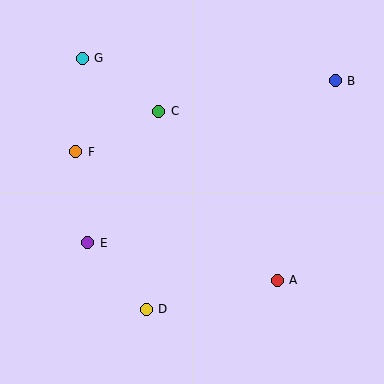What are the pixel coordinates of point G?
Point G is at (82, 58).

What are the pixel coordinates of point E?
Point E is at (88, 243).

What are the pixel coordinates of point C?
Point C is at (159, 111).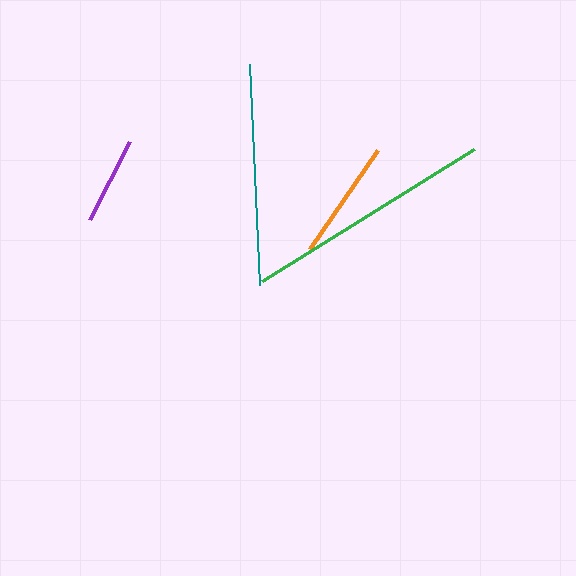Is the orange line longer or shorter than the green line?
The green line is longer than the orange line.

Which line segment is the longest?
The green line is the longest at approximately 249 pixels.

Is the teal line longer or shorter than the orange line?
The teal line is longer than the orange line.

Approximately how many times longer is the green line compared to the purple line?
The green line is approximately 2.9 times the length of the purple line.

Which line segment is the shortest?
The purple line is the shortest at approximately 87 pixels.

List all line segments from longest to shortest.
From longest to shortest: green, teal, orange, purple.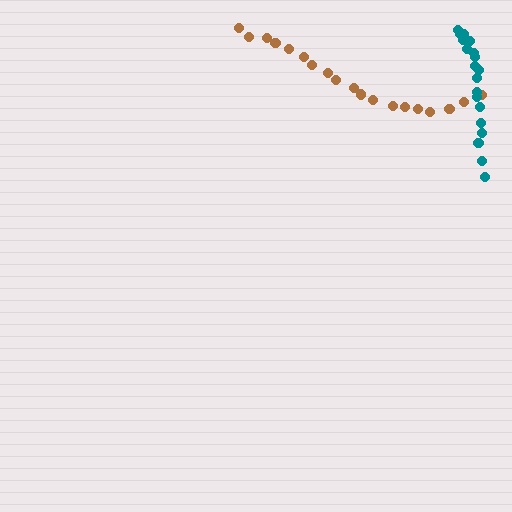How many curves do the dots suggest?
There are 2 distinct paths.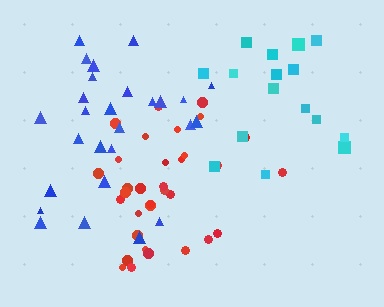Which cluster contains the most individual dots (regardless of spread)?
Red (34).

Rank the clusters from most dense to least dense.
red, blue, cyan.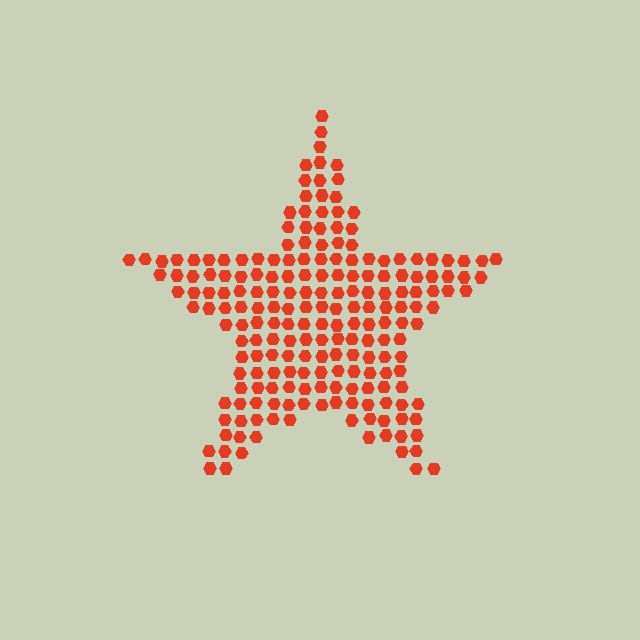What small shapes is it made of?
It is made of small hexagons.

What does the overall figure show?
The overall figure shows a star.